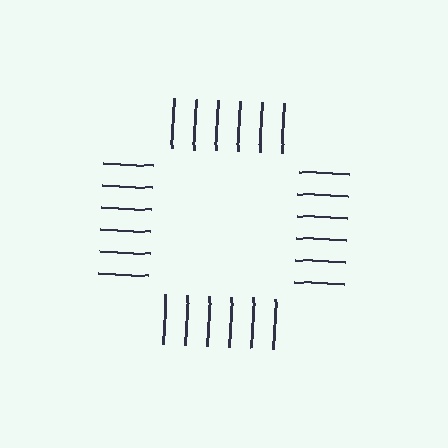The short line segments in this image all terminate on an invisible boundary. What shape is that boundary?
An illusory square — the line segments terminate on its edges but no continuous stroke is drawn.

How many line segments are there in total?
24 — 6 along each of the 4 edges.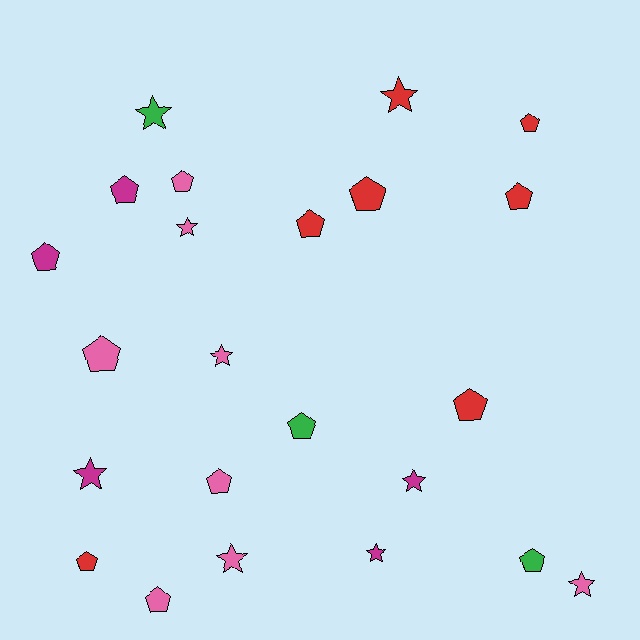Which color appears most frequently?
Pink, with 8 objects.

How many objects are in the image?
There are 23 objects.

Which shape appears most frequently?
Pentagon, with 14 objects.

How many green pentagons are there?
There are 2 green pentagons.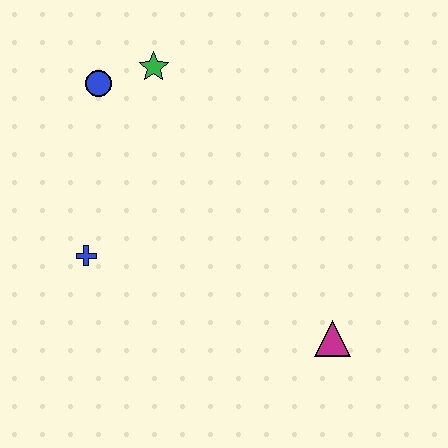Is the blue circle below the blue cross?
No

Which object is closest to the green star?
The blue circle is closest to the green star.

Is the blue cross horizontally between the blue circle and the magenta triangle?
No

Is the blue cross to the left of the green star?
Yes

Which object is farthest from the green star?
The magenta triangle is farthest from the green star.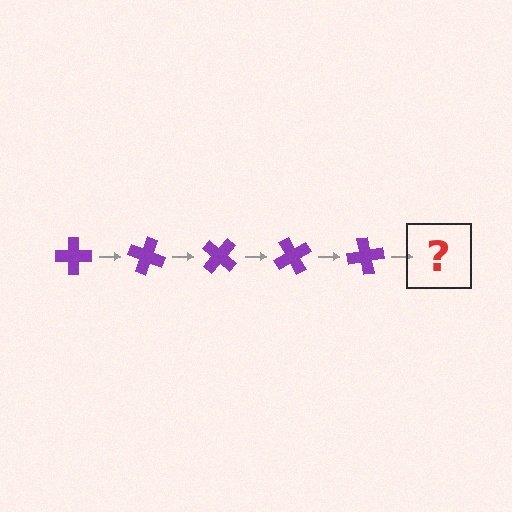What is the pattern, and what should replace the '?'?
The pattern is that the cross rotates 20 degrees each step. The '?' should be a purple cross rotated 100 degrees.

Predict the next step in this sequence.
The next step is a purple cross rotated 100 degrees.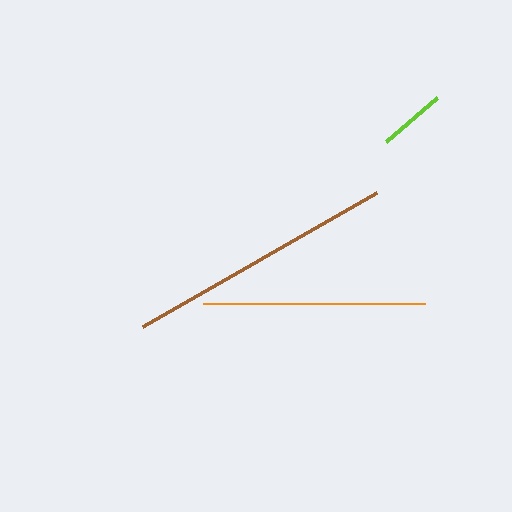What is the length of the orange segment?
The orange segment is approximately 222 pixels long.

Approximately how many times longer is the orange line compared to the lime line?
The orange line is approximately 3.3 times the length of the lime line.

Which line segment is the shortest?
The lime line is the shortest at approximately 67 pixels.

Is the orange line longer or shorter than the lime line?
The orange line is longer than the lime line.